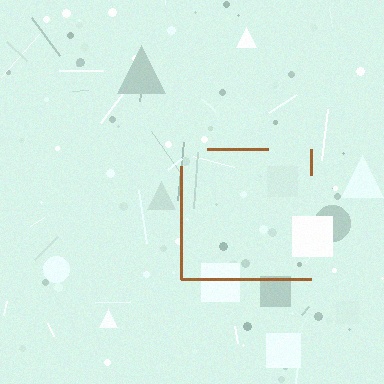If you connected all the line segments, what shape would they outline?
They would outline a square.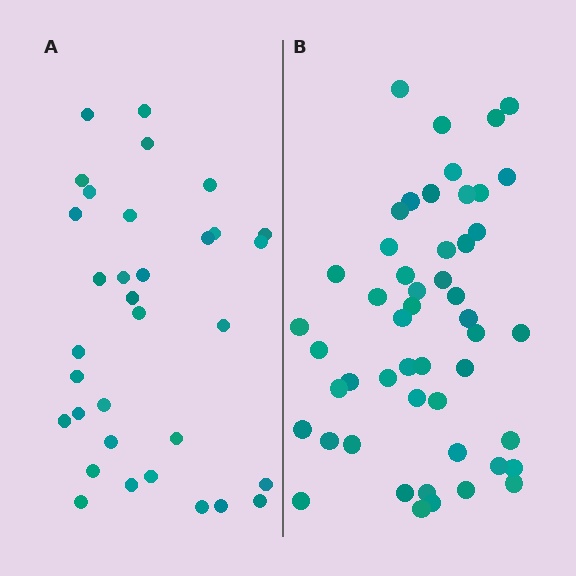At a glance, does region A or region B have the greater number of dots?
Region B (the right region) has more dots.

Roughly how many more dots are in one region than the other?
Region B has approximately 15 more dots than region A.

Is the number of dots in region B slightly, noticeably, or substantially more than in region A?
Region B has substantially more. The ratio is roughly 1.5 to 1.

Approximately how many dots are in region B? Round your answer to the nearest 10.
About 50 dots.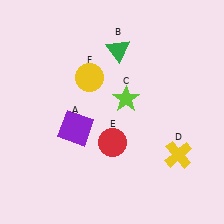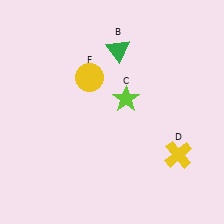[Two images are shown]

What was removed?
The red circle (E), the purple square (A) were removed in Image 2.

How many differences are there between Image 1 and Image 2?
There are 2 differences between the two images.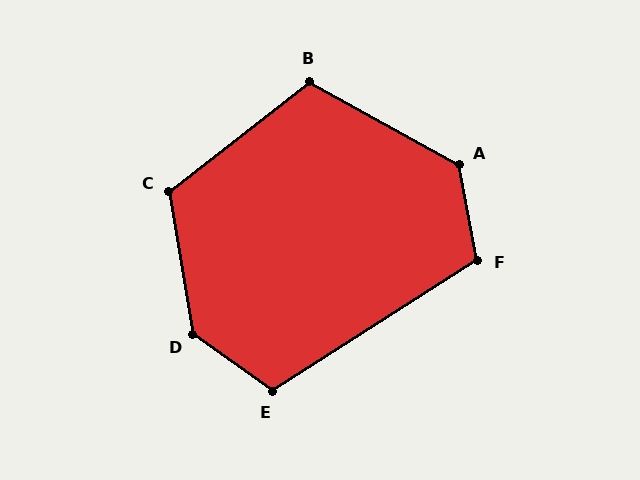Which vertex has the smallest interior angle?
E, at approximately 112 degrees.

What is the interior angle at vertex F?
Approximately 112 degrees (obtuse).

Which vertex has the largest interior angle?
D, at approximately 135 degrees.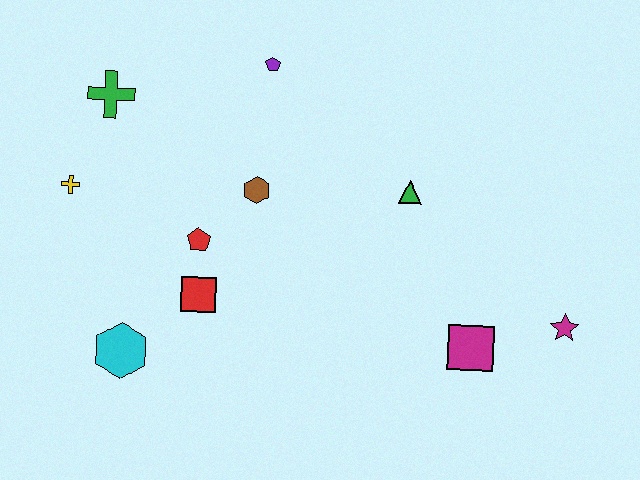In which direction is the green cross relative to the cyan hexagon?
The green cross is above the cyan hexagon.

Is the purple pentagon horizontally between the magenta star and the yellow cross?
Yes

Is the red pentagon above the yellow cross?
No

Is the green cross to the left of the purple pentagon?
Yes